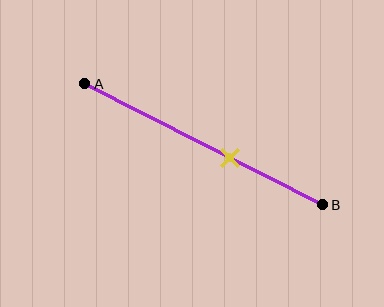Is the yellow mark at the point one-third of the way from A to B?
No, the mark is at about 60% from A, not at the 33% one-third point.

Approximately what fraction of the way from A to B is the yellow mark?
The yellow mark is approximately 60% of the way from A to B.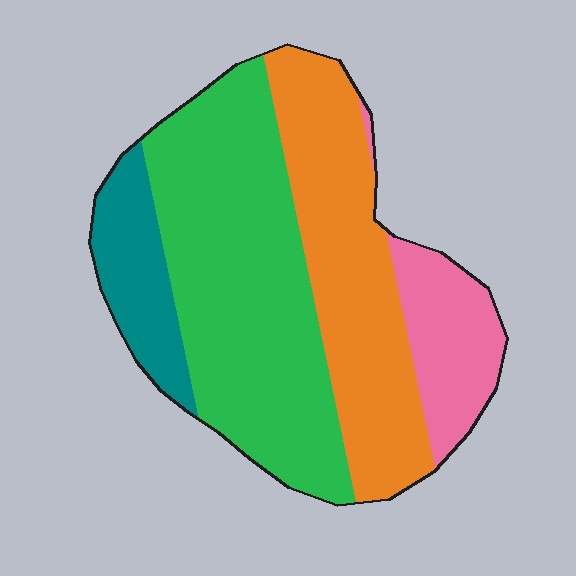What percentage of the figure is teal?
Teal covers around 10% of the figure.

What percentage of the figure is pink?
Pink covers around 15% of the figure.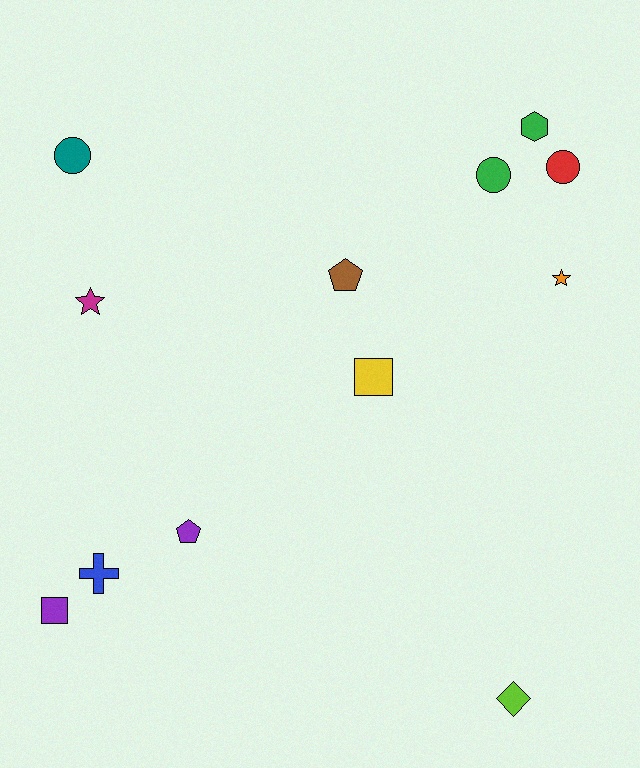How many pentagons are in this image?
There are 2 pentagons.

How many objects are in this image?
There are 12 objects.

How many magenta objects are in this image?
There is 1 magenta object.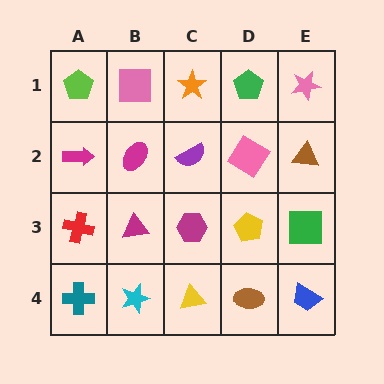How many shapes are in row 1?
5 shapes.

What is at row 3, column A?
A red cross.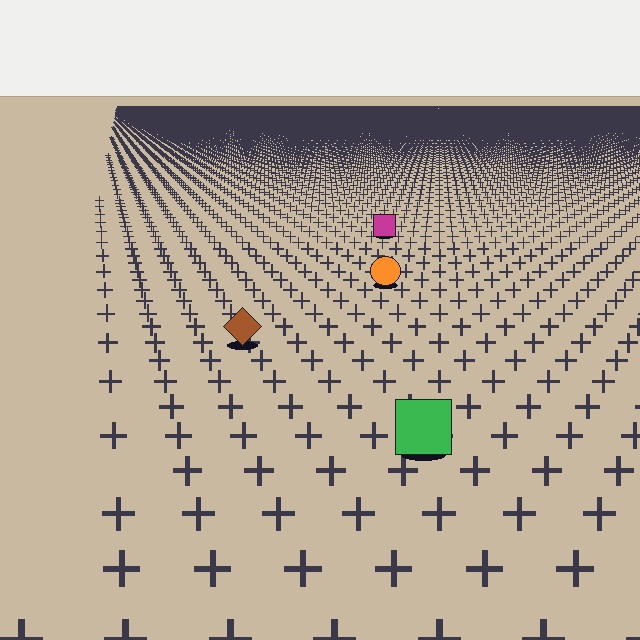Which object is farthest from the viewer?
The magenta square is farthest from the viewer. It appears smaller and the ground texture around it is denser.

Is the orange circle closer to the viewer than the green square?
No. The green square is closer — you can tell from the texture gradient: the ground texture is coarser near it.